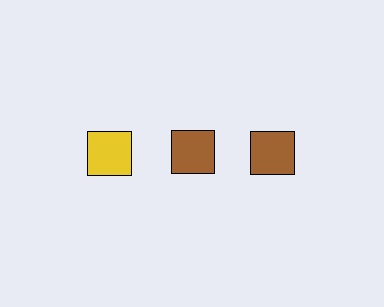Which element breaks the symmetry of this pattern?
The yellow square in the top row, leftmost column breaks the symmetry. All other shapes are brown squares.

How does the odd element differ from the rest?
It has a different color: yellow instead of brown.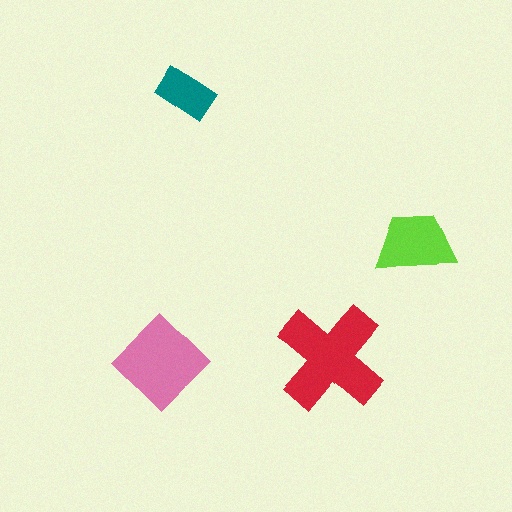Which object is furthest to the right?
The lime trapezoid is rightmost.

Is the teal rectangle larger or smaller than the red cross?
Smaller.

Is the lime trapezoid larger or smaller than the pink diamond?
Smaller.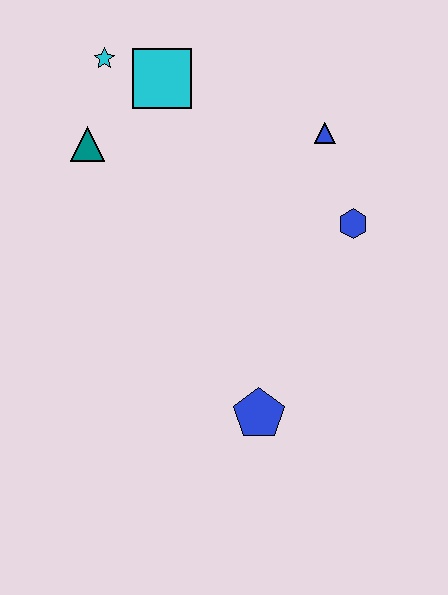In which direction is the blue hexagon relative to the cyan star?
The blue hexagon is to the right of the cyan star.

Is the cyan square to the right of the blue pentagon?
No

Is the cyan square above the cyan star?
No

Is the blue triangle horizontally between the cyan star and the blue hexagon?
Yes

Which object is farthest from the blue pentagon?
The cyan star is farthest from the blue pentagon.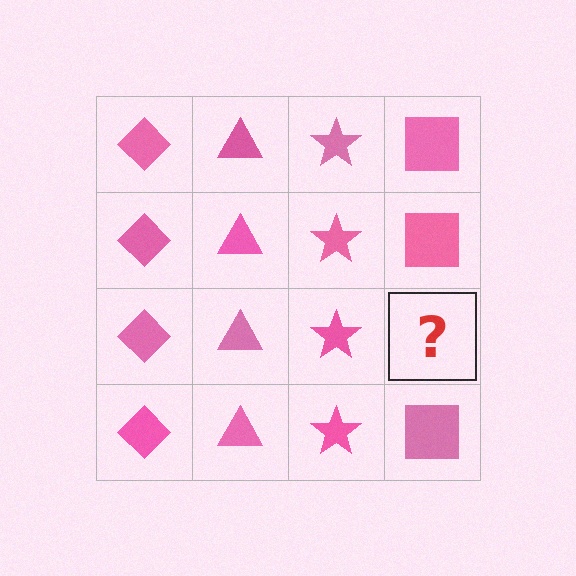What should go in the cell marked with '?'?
The missing cell should contain a pink square.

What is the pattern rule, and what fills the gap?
The rule is that each column has a consistent shape. The gap should be filled with a pink square.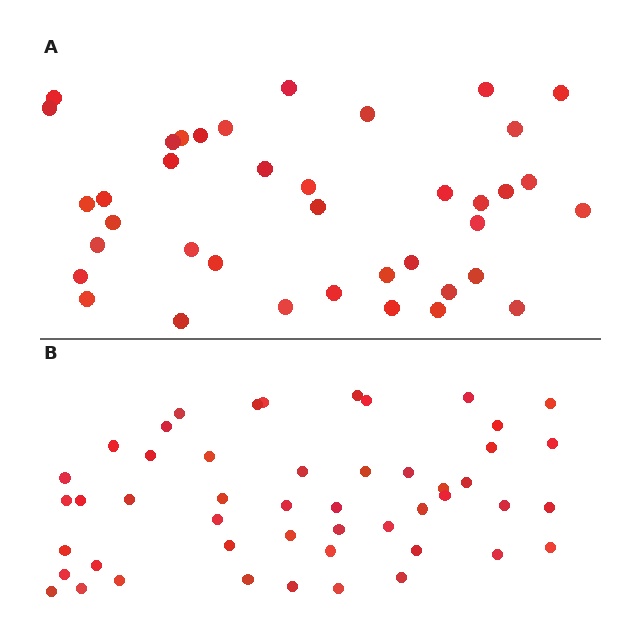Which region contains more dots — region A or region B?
Region B (the bottom region) has more dots.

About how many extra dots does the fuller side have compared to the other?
Region B has roughly 10 or so more dots than region A.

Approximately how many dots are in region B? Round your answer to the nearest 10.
About 50 dots. (The exact count is 49, which rounds to 50.)